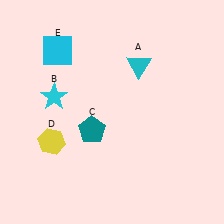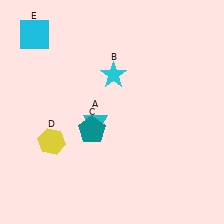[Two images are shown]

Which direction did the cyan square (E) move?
The cyan square (E) moved left.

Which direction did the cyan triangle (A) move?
The cyan triangle (A) moved down.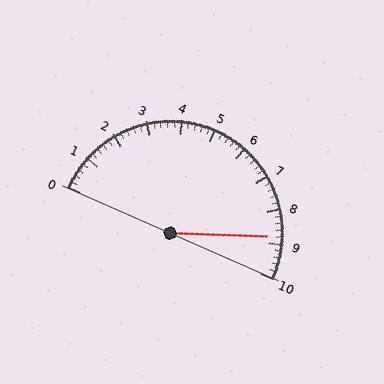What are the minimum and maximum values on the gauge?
The gauge ranges from 0 to 10.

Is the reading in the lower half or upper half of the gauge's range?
The reading is in the upper half of the range (0 to 10).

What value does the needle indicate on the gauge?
The needle indicates approximately 8.8.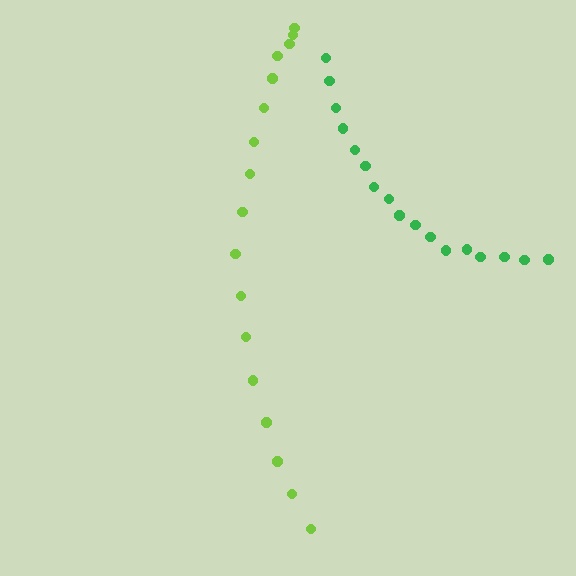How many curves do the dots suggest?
There are 2 distinct paths.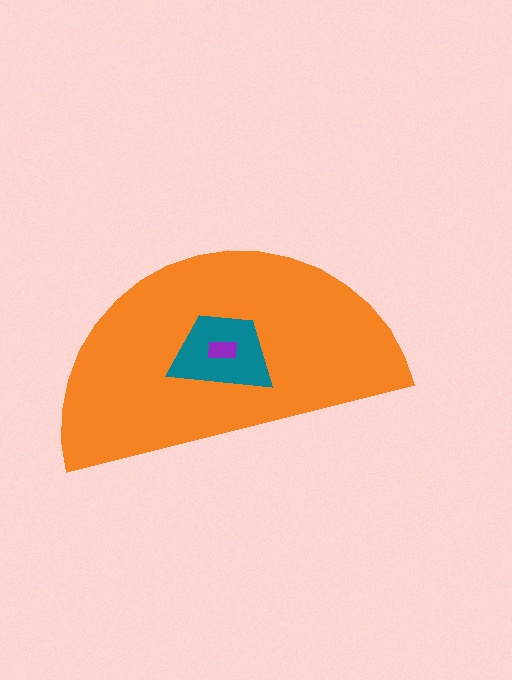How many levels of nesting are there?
3.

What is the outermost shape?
The orange semicircle.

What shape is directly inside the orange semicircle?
The teal trapezoid.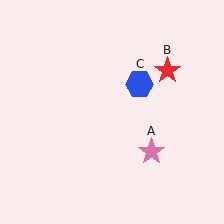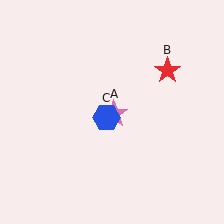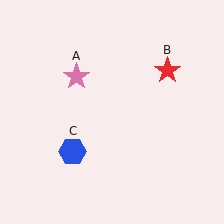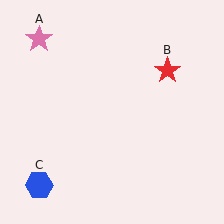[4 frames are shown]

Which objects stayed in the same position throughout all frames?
Red star (object B) remained stationary.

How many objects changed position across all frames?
2 objects changed position: pink star (object A), blue hexagon (object C).